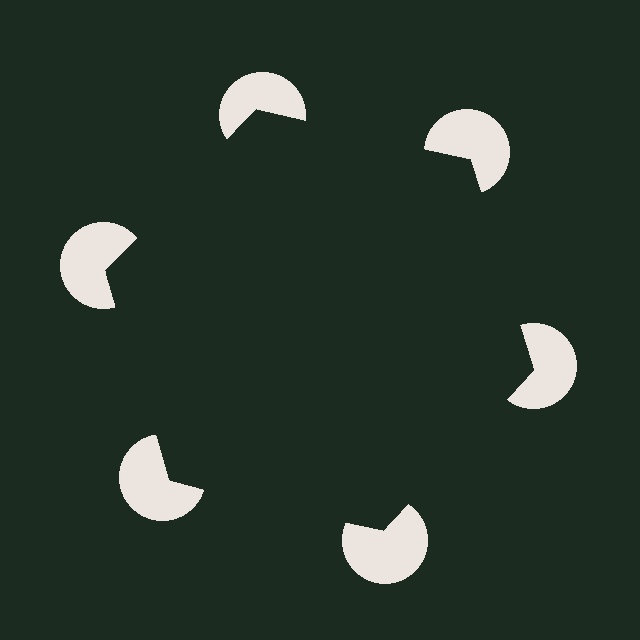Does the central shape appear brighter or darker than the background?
It typically appears slightly darker than the background, even though no actual brightness change is drawn.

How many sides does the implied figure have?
6 sides.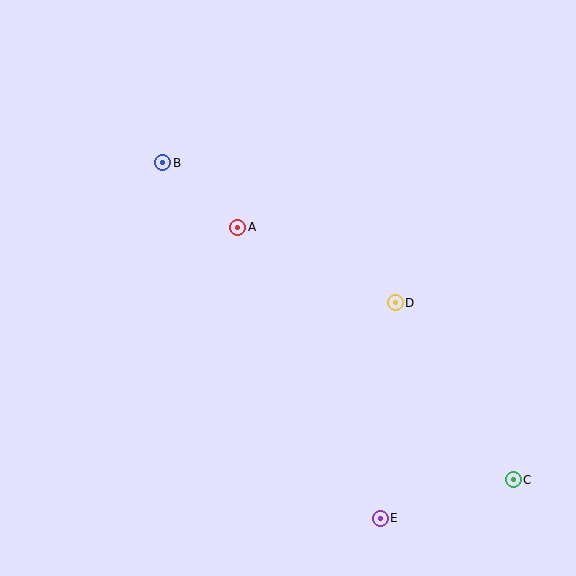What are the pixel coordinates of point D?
Point D is at (395, 303).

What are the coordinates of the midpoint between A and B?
The midpoint between A and B is at (200, 195).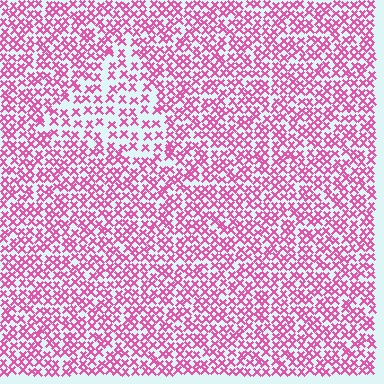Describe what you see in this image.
The image contains small pink elements arranged at two different densities. A triangle-shaped region is visible where the elements are less densely packed than the surrounding area.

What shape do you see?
I see a triangle.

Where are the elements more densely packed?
The elements are more densely packed outside the triangle boundary.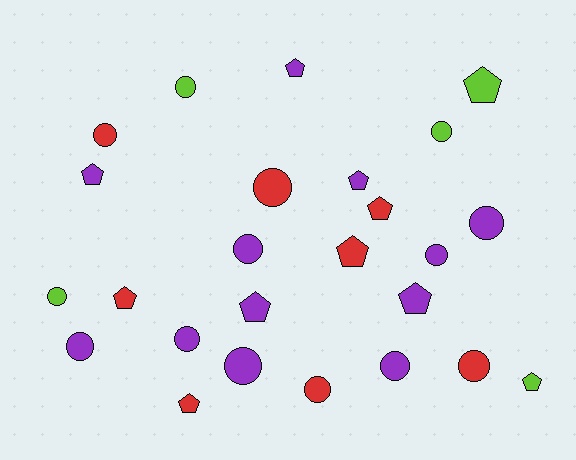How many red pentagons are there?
There are 4 red pentagons.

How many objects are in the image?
There are 25 objects.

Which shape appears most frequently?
Circle, with 14 objects.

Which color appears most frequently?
Purple, with 12 objects.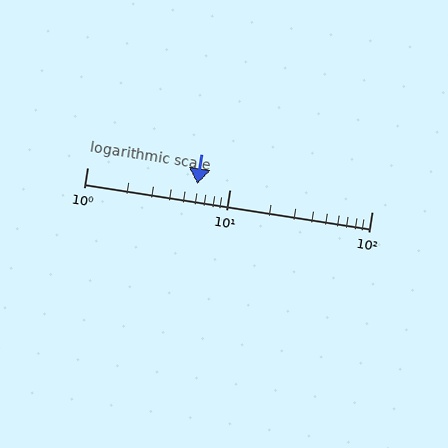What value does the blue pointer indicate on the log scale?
The pointer indicates approximately 5.9.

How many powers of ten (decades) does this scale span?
The scale spans 2 decades, from 1 to 100.